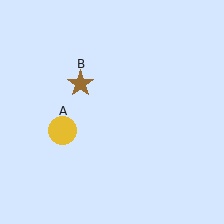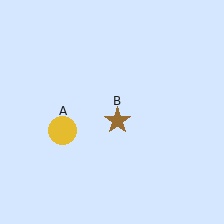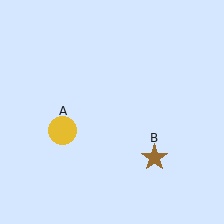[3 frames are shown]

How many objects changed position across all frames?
1 object changed position: brown star (object B).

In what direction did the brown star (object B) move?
The brown star (object B) moved down and to the right.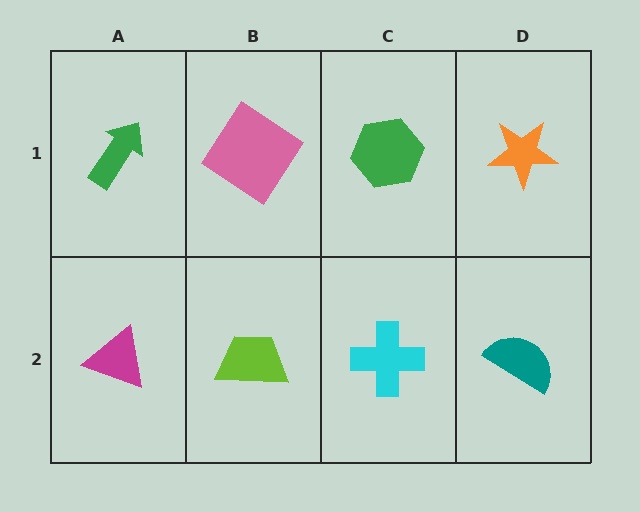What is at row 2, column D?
A teal semicircle.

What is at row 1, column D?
An orange star.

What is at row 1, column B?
A pink diamond.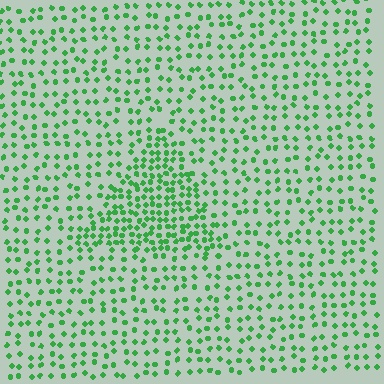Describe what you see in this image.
The image contains small green elements arranged at two different densities. A triangle-shaped region is visible where the elements are more densely packed than the surrounding area.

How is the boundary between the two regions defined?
The boundary is defined by a change in element density (approximately 2.0x ratio). All elements are the same color, size, and shape.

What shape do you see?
I see a triangle.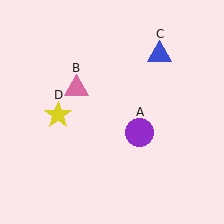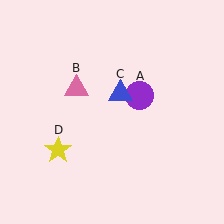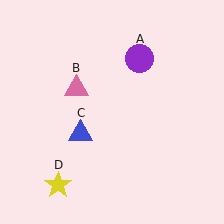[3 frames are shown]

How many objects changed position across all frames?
3 objects changed position: purple circle (object A), blue triangle (object C), yellow star (object D).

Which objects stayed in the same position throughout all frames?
Pink triangle (object B) remained stationary.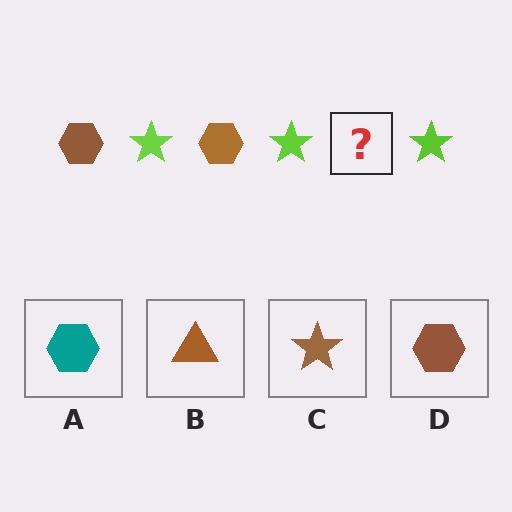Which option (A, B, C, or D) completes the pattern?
D.